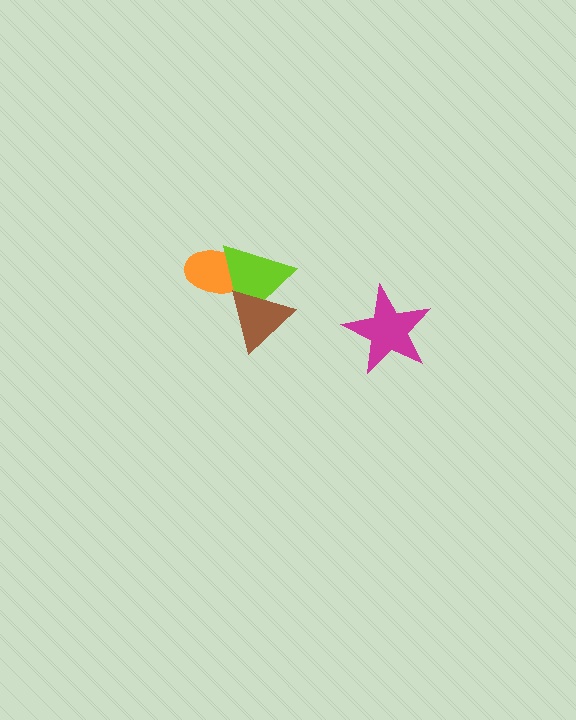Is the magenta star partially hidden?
No, no other shape covers it.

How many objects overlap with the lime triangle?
2 objects overlap with the lime triangle.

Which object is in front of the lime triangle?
The brown triangle is in front of the lime triangle.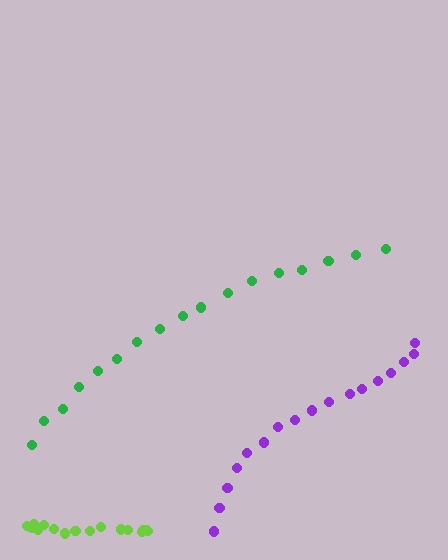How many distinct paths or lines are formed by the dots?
There are 3 distinct paths.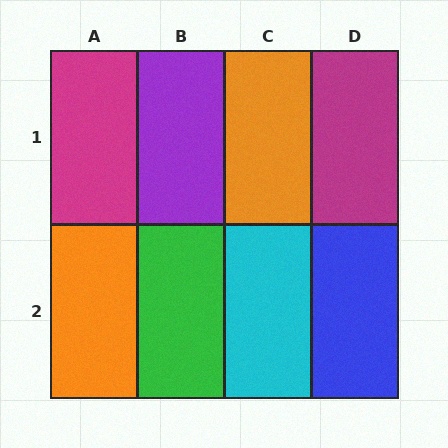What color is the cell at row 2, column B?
Green.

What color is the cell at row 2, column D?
Blue.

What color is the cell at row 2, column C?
Cyan.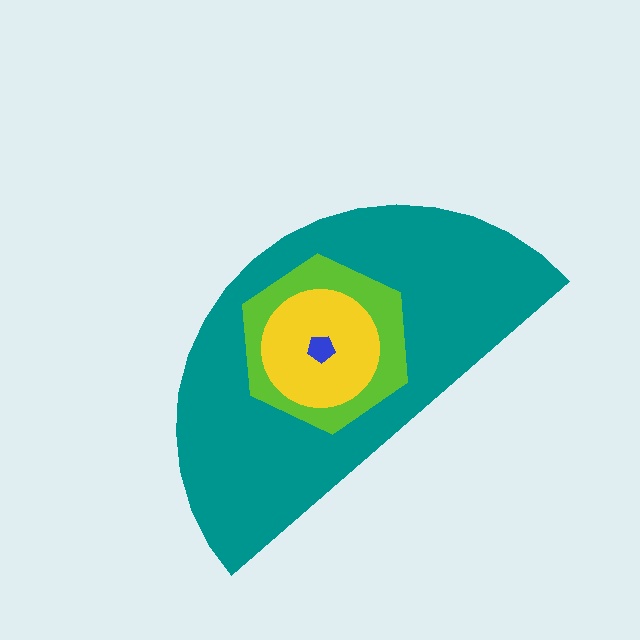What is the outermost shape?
The teal semicircle.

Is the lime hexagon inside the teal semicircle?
Yes.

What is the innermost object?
The blue pentagon.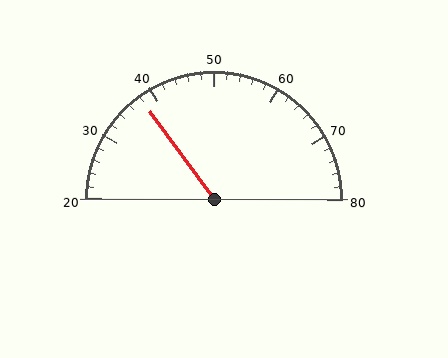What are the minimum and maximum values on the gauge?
The gauge ranges from 20 to 80.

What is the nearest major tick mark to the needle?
The nearest major tick mark is 40.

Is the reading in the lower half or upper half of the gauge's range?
The reading is in the lower half of the range (20 to 80).